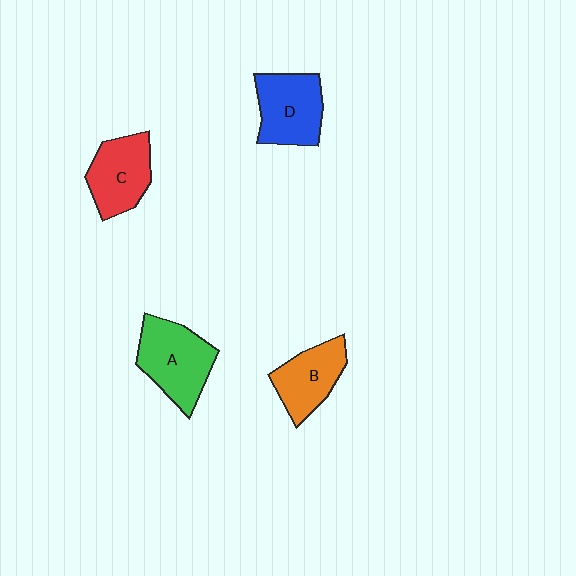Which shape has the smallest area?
Shape B (orange).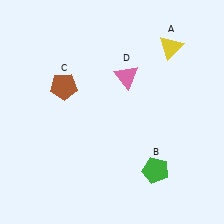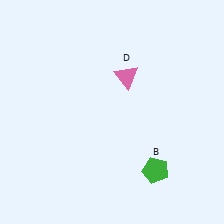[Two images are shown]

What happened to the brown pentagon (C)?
The brown pentagon (C) was removed in Image 2. It was in the top-left area of Image 1.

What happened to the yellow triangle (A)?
The yellow triangle (A) was removed in Image 2. It was in the top-right area of Image 1.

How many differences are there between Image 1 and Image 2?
There are 2 differences between the two images.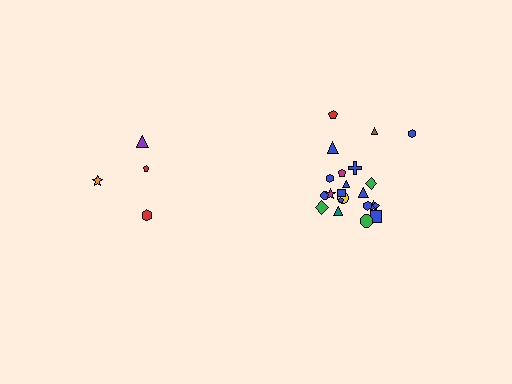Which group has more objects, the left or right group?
The right group.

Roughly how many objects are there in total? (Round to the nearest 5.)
Roughly 25 objects in total.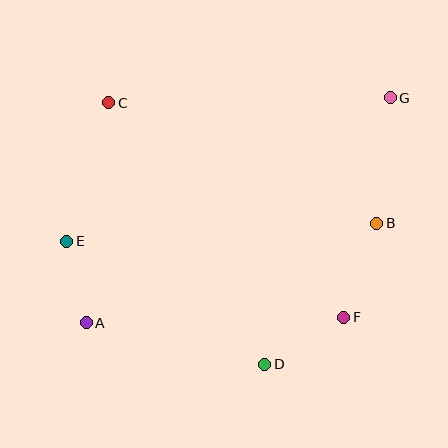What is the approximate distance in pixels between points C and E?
The distance between C and E is approximately 145 pixels.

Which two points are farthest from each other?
Points A and G are farthest from each other.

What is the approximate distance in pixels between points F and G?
The distance between F and G is approximately 224 pixels.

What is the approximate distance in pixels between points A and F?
The distance between A and F is approximately 257 pixels.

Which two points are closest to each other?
Points A and E are closest to each other.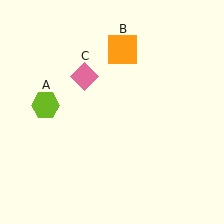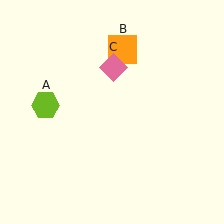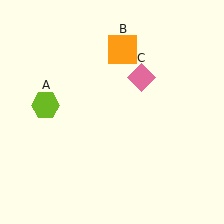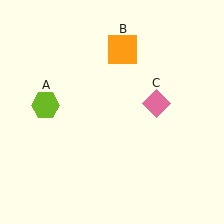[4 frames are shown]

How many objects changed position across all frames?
1 object changed position: pink diamond (object C).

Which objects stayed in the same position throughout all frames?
Lime hexagon (object A) and orange square (object B) remained stationary.